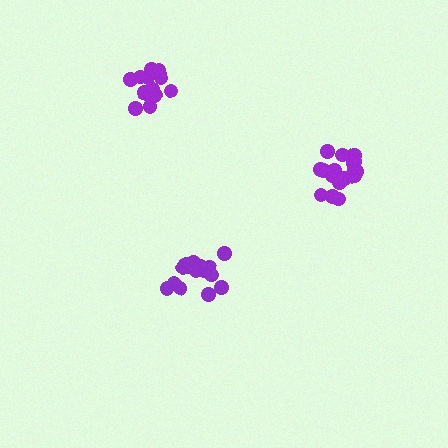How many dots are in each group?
Group 1: 17 dots, Group 2: 14 dots, Group 3: 20 dots (51 total).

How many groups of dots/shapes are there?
There are 3 groups.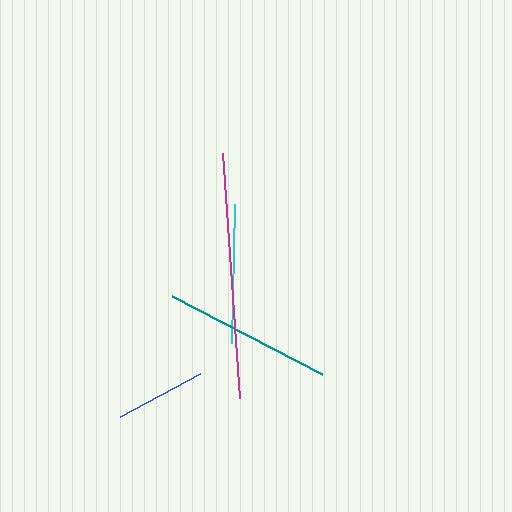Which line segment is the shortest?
The blue line is the shortest at approximately 90 pixels.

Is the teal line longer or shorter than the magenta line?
The magenta line is longer than the teal line.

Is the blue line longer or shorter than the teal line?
The teal line is longer than the blue line.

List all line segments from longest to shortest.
From longest to shortest: magenta, teal, cyan, blue.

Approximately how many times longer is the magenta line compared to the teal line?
The magenta line is approximately 1.5 times the length of the teal line.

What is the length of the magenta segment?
The magenta segment is approximately 246 pixels long.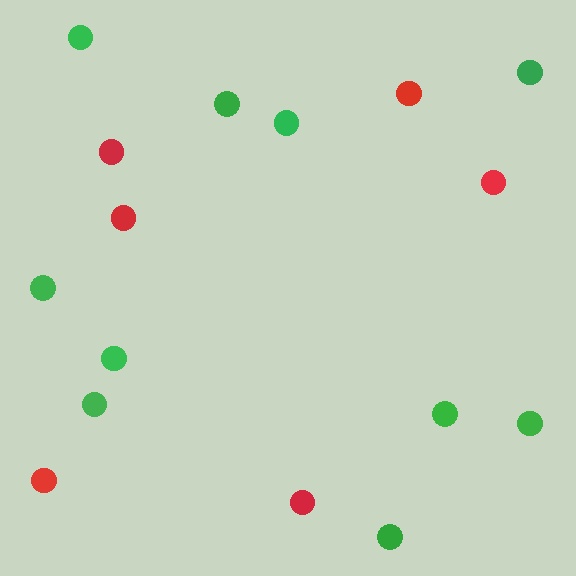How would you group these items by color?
There are 2 groups: one group of red circles (6) and one group of green circles (10).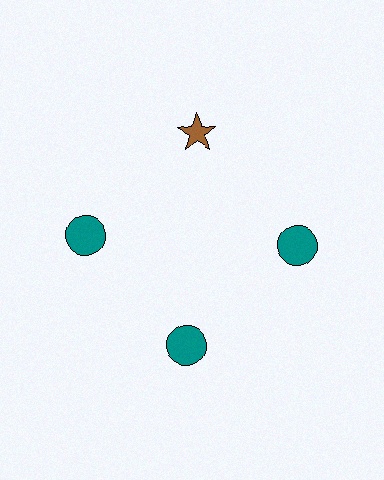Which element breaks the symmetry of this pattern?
The brown star at roughly the 12 o'clock position breaks the symmetry. All other shapes are teal circles.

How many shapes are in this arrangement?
There are 4 shapes arranged in a ring pattern.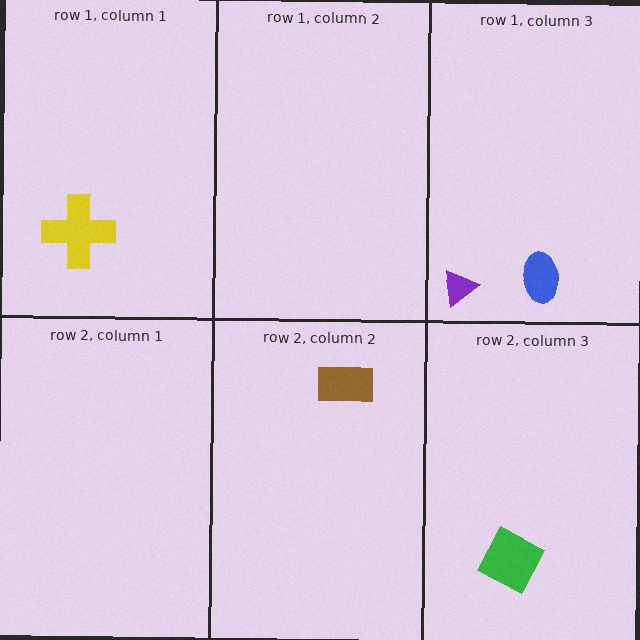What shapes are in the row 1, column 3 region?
The blue ellipse, the purple triangle.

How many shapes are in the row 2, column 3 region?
1.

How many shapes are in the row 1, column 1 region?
1.